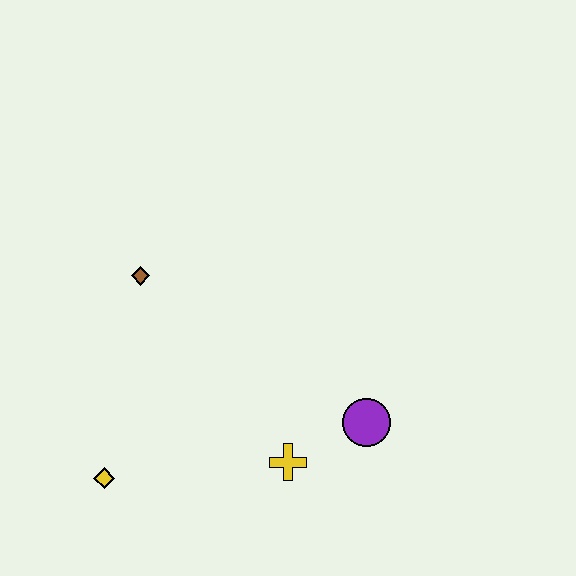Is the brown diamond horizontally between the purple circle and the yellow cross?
No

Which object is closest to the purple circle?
The yellow cross is closest to the purple circle.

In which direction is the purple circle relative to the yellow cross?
The purple circle is to the right of the yellow cross.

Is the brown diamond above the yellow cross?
Yes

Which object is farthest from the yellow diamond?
The purple circle is farthest from the yellow diamond.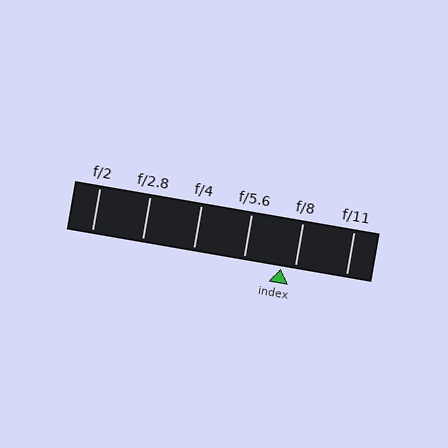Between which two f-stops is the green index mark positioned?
The index mark is between f/5.6 and f/8.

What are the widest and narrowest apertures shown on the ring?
The widest aperture shown is f/2 and the narrowest is f/11.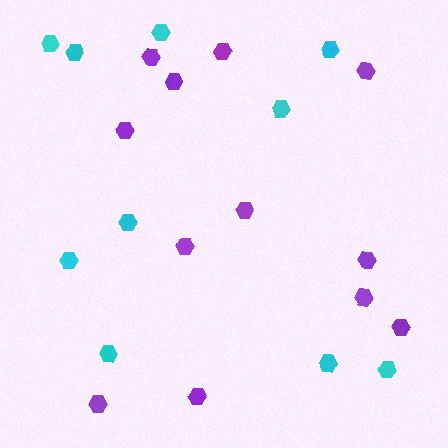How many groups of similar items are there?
There are 2 groups: one group of cyan hexagons (10) and one group of purple hexagons (12).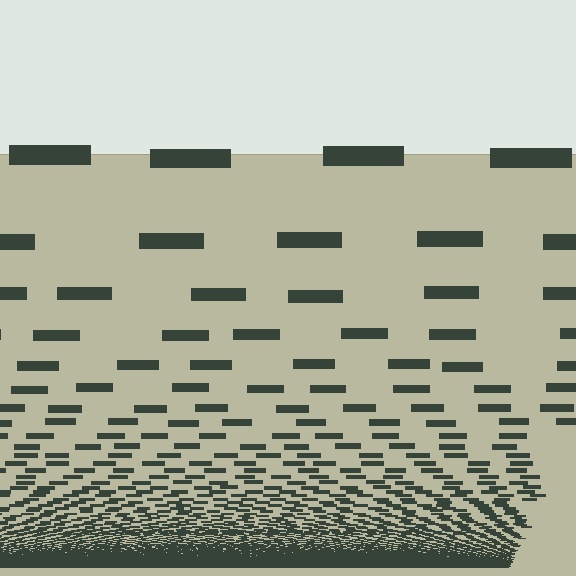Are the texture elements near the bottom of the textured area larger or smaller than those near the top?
Smaller. The gradient is inverted — elements near the bottom are smaller and denser.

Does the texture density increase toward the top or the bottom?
Density increases toward the bottom.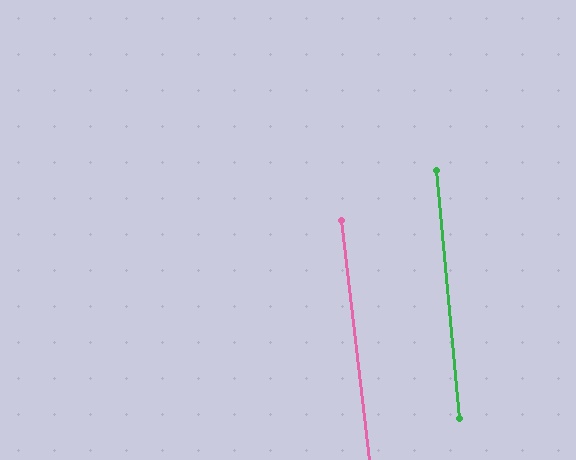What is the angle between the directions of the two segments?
Approximately 1 degree.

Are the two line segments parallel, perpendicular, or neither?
Parallel — their directions differ by only 1.3°.